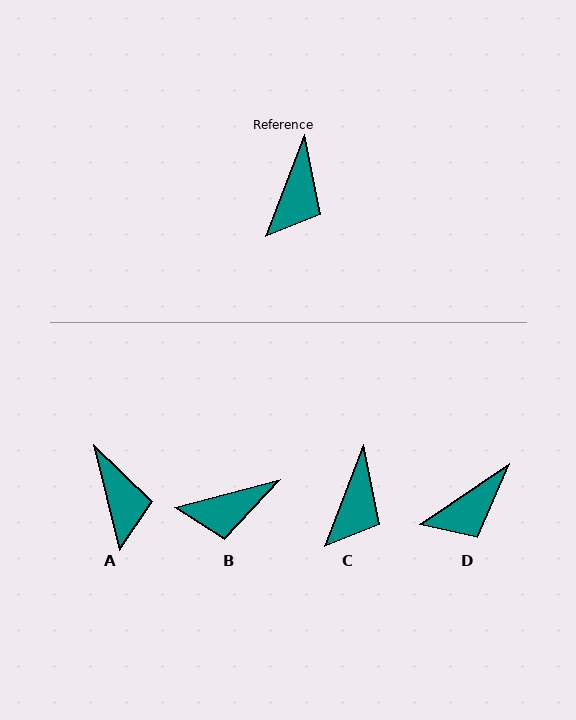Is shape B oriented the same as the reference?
No, it is off by about 55 degrees.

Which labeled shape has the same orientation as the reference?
C.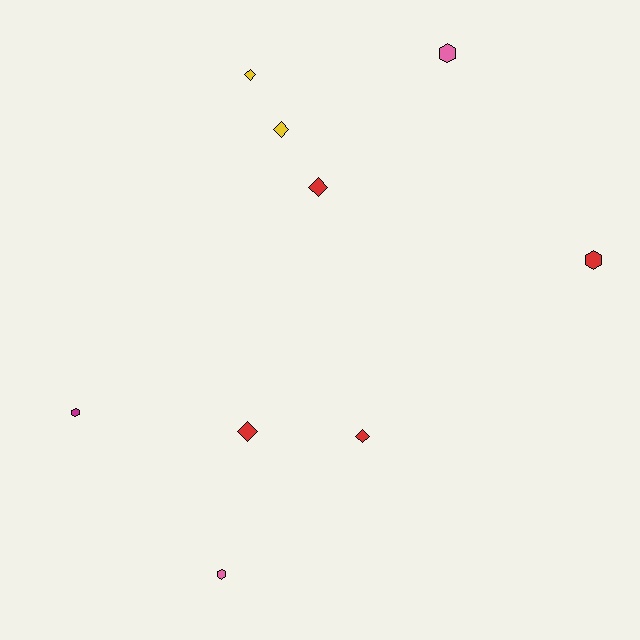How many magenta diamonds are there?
There are no magenta diamonds.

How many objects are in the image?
There are 9 objects.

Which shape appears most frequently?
Diamond, with 5 objects.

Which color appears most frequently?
Red, with 4 objects.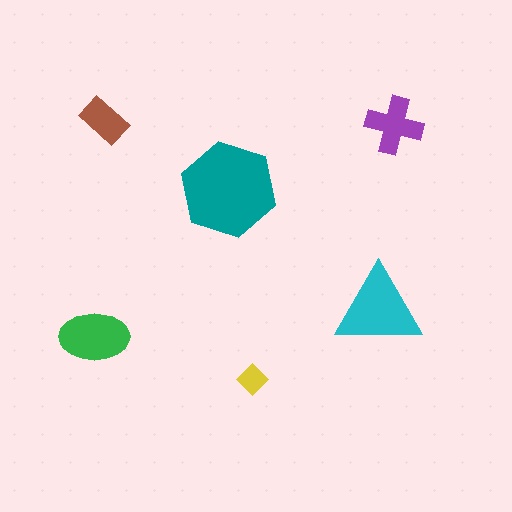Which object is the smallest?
The yellow diamond.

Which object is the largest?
The teal hexagon.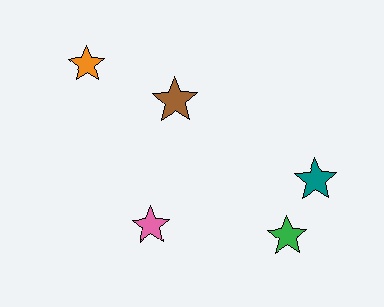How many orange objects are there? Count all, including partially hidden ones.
There is 1 orange object.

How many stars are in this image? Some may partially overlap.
There are 5 stars.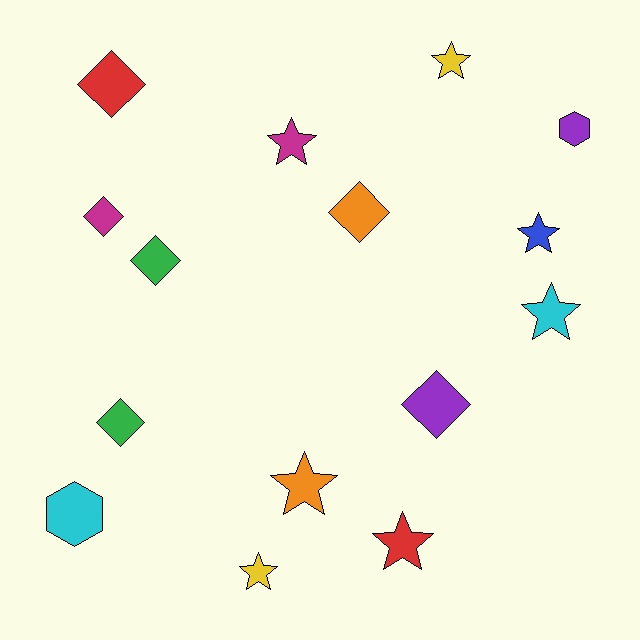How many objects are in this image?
There are 15 objects.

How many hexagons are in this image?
There are 2 hexagons.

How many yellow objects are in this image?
There are 2 yellow objects.